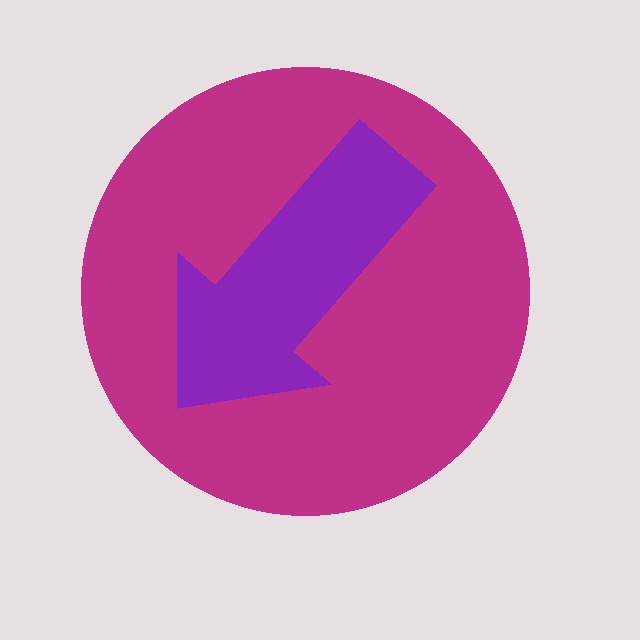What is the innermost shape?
The purple arrow.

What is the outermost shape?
The magenta circle.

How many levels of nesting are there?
2.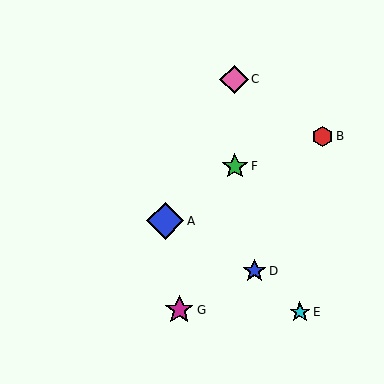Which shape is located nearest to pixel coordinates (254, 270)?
The blue star (labeled D) at (254, 271) is nearest to that location.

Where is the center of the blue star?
The center of the blue star is at (254, 271).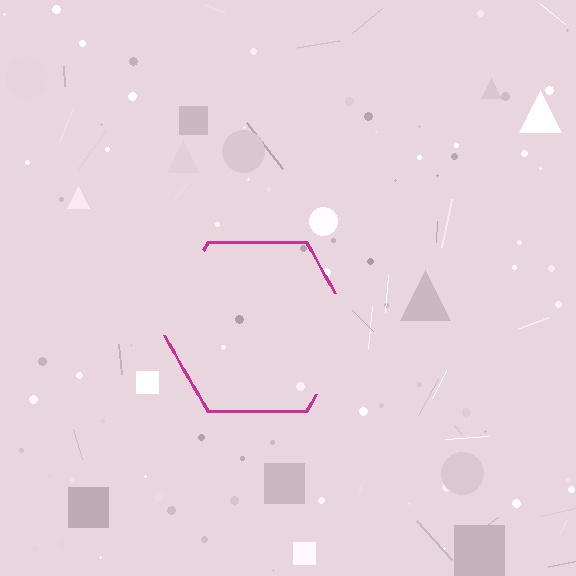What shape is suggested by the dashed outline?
The dashed outline suggests a hexagon.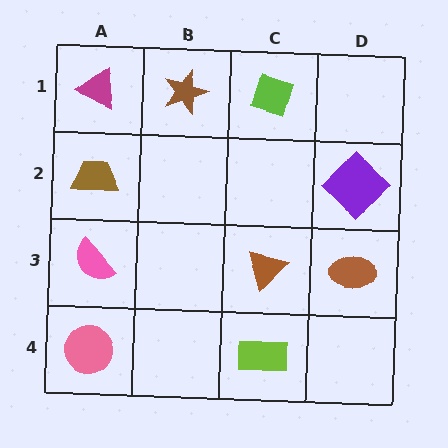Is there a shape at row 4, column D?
No, that cell is empty.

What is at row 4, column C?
A lime rectangle.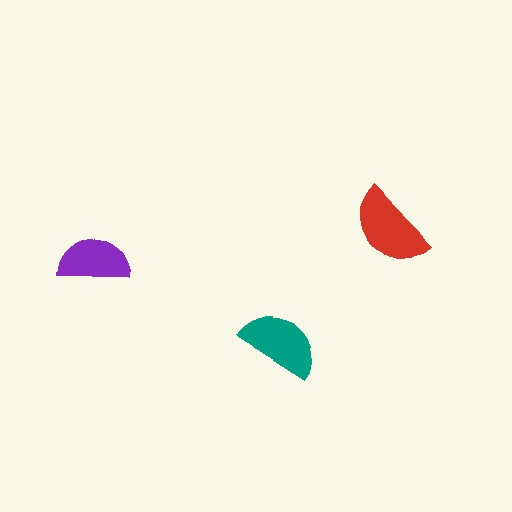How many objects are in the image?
There are 3 objects in the image.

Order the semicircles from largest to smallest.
the red one, the teal one, the purple one.